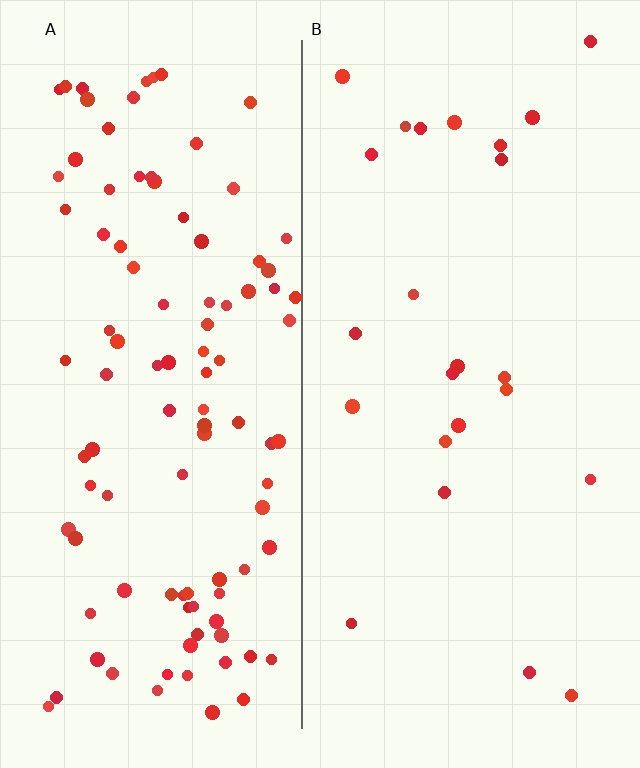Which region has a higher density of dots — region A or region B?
A (the left).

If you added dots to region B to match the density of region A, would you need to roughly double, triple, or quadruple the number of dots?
Approximately quadruple.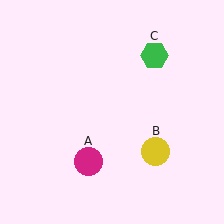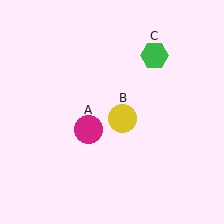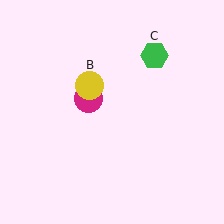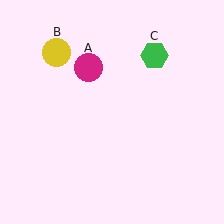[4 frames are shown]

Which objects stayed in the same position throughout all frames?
Green hexagon (object C) remained stationary.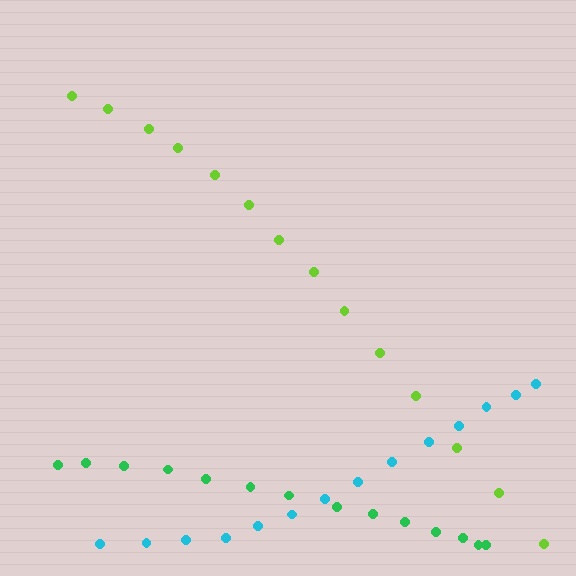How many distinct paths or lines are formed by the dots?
There are 3 distinct paths.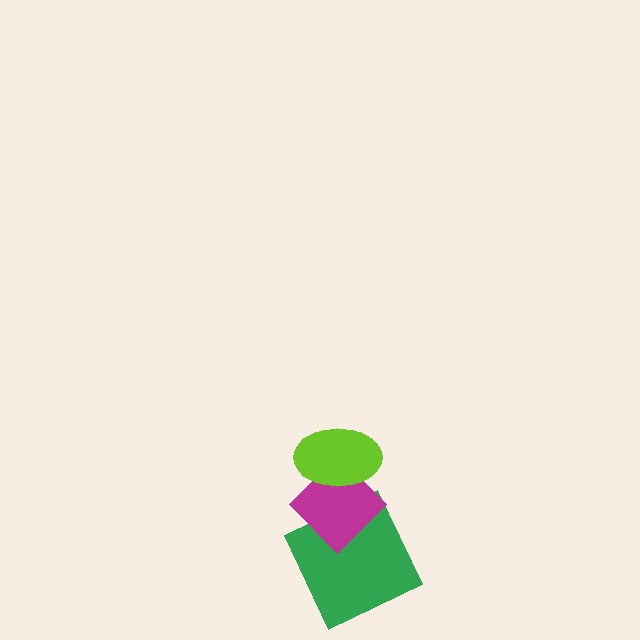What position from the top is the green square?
The green square is 3rd from the top.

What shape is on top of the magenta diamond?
The lime ellipse is on top of the magenta diamond.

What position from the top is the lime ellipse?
The lime ellipse is 1st from the top.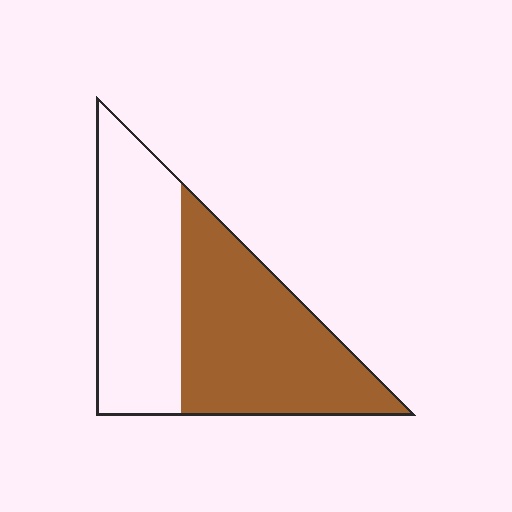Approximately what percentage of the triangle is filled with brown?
Approximately 55%.